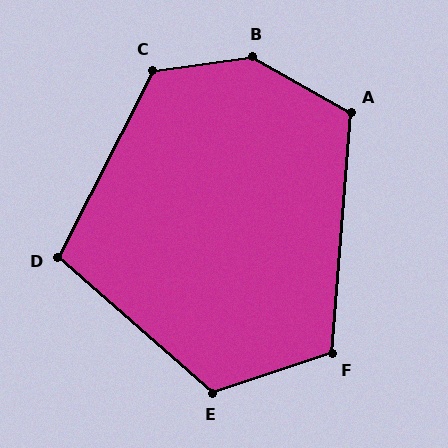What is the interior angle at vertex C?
Approximately 125 degrees (obtuse).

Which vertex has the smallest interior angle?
D, at approximately 104 degrees.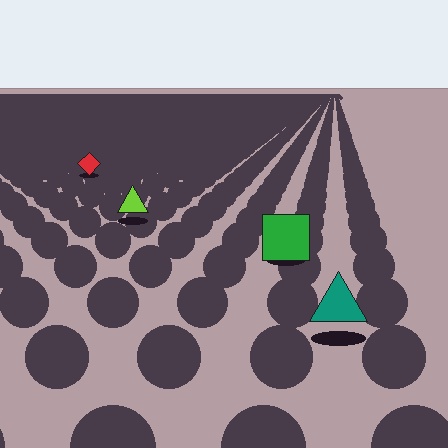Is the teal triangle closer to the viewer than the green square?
Yes. The teal triangle is closer — you can tell from the texture gradient: the ground texture is coarser near it.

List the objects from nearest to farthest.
From nearest to farthest: the teal triangle, the green square, the lime triangle, the red diamond.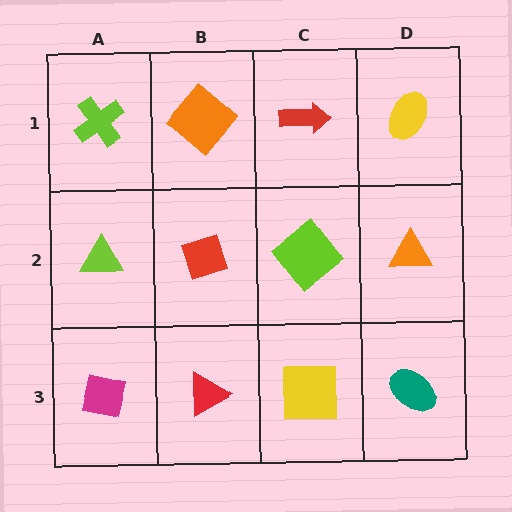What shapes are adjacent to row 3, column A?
A lime triangle (row 2, column A), a red triangle (row 3, column B).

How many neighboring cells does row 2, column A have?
3.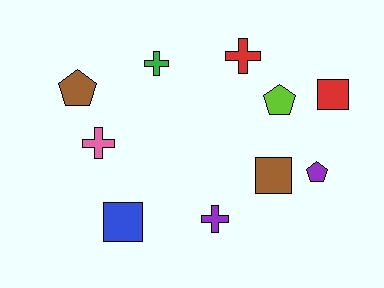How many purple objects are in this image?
There are 2 purple objects.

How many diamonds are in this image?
There are no diamonds.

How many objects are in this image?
There are 10 objects.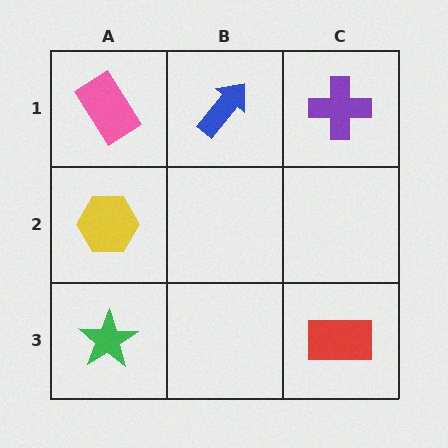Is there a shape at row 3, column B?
No, that cell is empty.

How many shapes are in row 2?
1 shape.